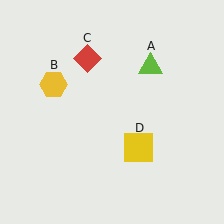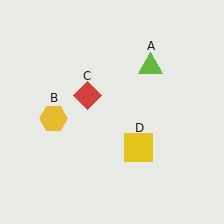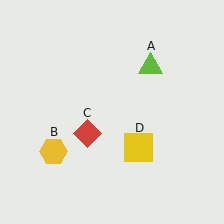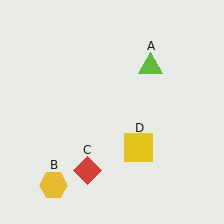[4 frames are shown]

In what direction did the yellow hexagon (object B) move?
The yellow hexagon (object B) moved down.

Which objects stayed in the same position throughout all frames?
Lime triangle (object A) and yellow square (object D) remained stationary.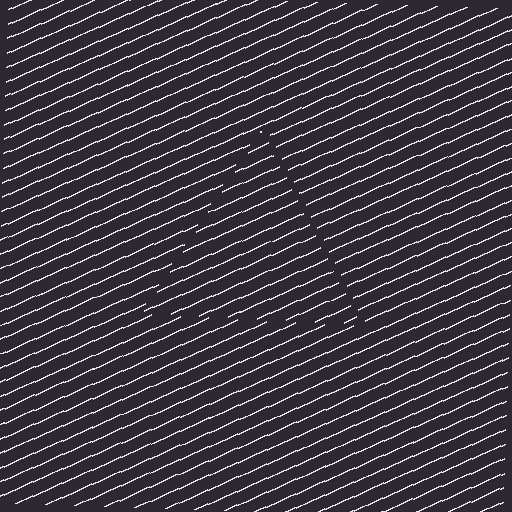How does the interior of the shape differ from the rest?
The interior of the shape contains the same grating, shifted by half a period — the contour is defined by the phase discontinuity where line-ends from the inner and outer gratings abut.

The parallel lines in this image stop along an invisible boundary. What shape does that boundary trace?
An illusory triangle. The interior of the shape contains the same grating, shifted by half a period — the contour is defined by the phase discontinuity where line-ends from the inner and outer gratings abut.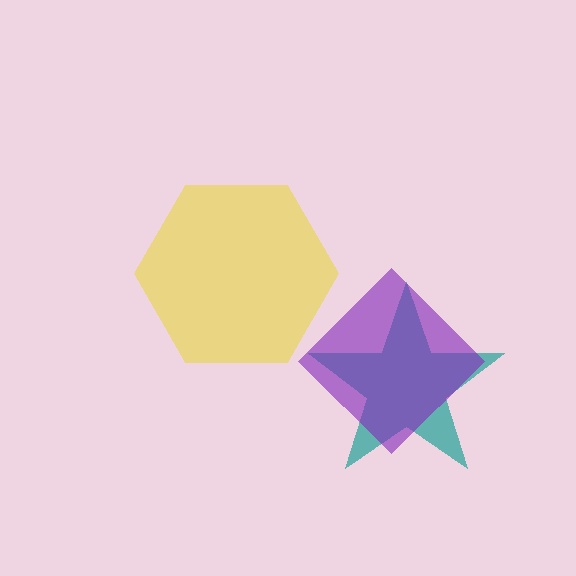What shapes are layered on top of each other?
The layered shapes are: a yellow hexagon, a teal star, a purple diamond.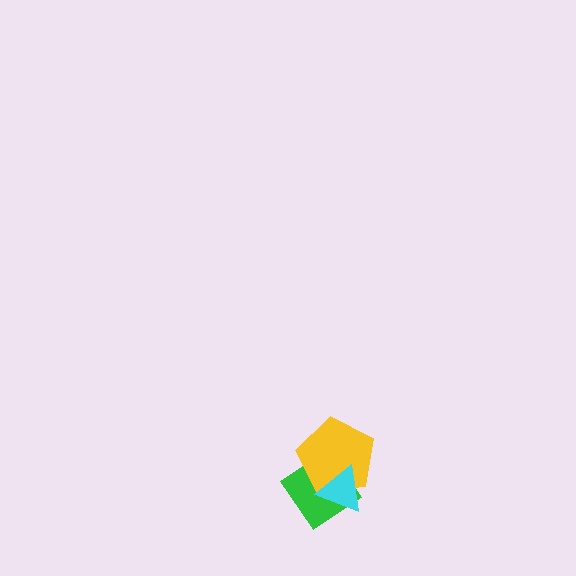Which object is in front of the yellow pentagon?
The cyan triangle is in front of the yellow pentagon.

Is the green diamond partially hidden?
Yes, it is partially covered by another shape.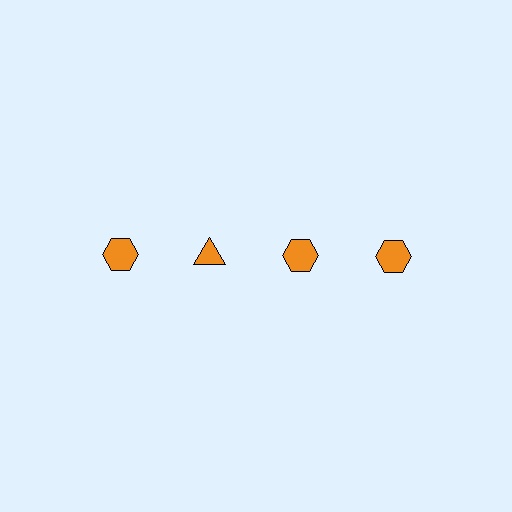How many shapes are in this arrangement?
There are 4 shapes arranged in a grid pattern.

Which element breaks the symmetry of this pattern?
The orange triangle in the top row, second from left column breaks the symmetry. All other shapes are orange hexagons.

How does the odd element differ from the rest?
It has a different shape: triangle instead of hexagon.